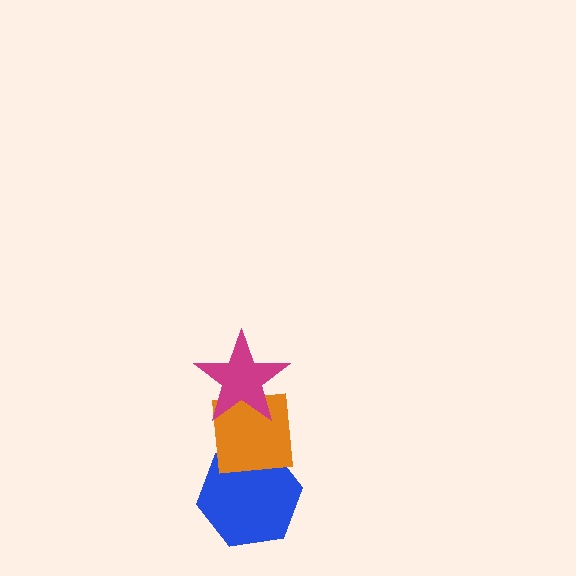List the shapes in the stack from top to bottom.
From top to bottom: the magenta star, the orange square, the blue hexagon.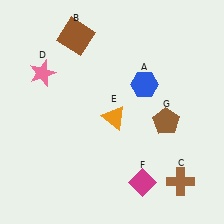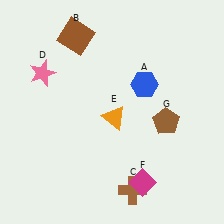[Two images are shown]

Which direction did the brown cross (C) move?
The brown cross (C) moved left.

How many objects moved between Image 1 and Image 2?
1 object moved between the two images.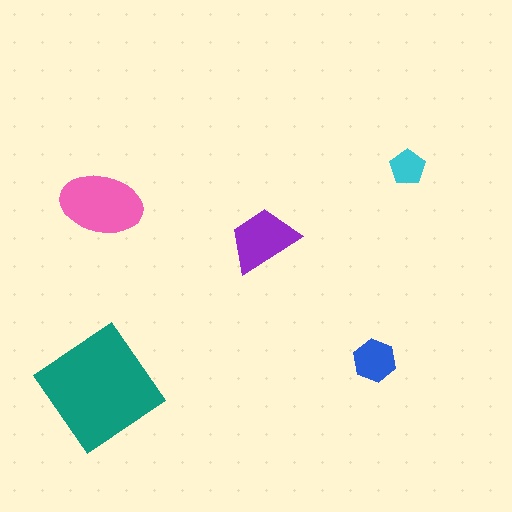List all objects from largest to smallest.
The teal diamond, the pink ellipse, the purple trapezoid, the blue hexagon, the cyan pentagon.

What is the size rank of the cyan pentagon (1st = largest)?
5th.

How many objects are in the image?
There are 5 objects in the image.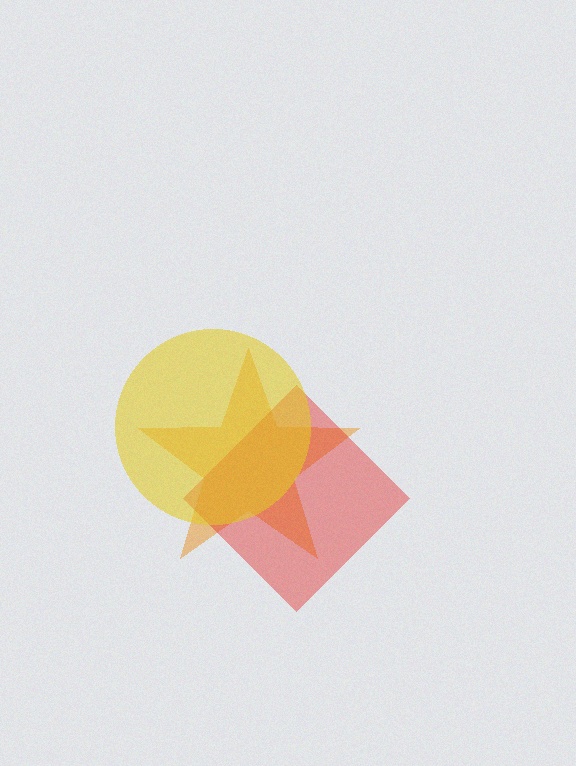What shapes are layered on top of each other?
The layered shapes are: an orange star, a red diamond, a yellow circle.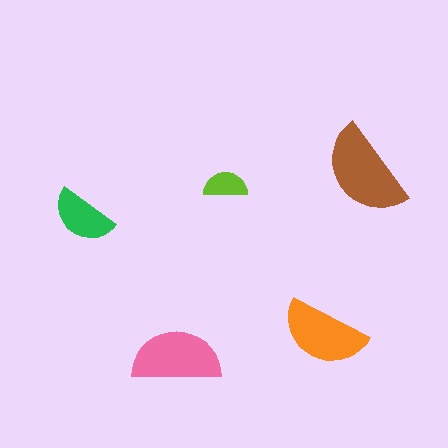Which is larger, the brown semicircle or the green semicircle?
The brown one.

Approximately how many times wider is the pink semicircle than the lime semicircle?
About 2 times wider.